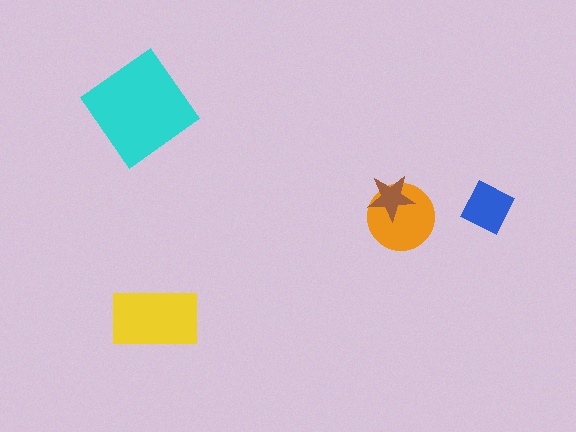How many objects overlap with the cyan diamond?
0 objects overlap with the cyan diamond.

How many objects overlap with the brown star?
1 object overlaps with the brown star.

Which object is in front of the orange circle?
The brown star is in front of the orange circle.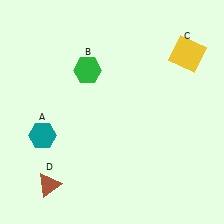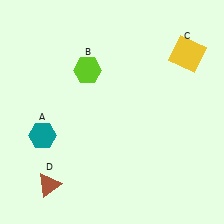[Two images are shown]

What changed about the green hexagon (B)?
In Image 1, B is green. In Image 2, it changed to lime.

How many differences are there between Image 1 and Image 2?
There is 1 difference between the two images.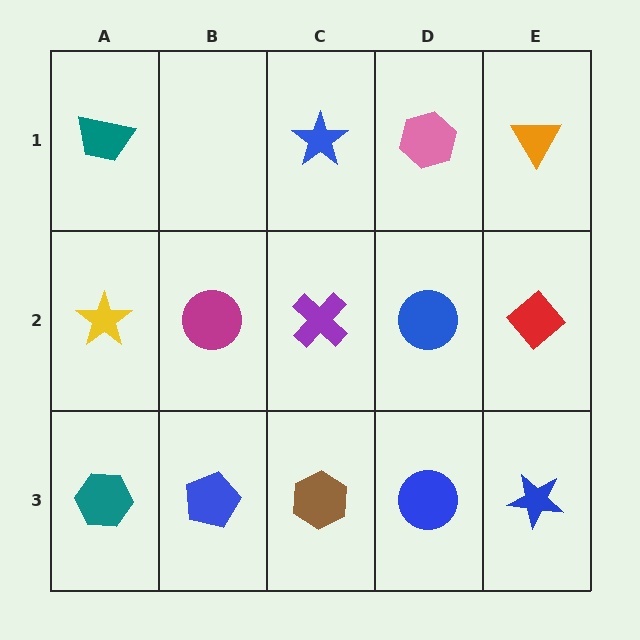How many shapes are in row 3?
5 shapes.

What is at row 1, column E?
An orange triangle.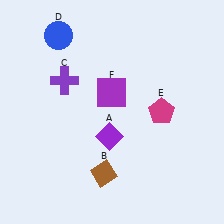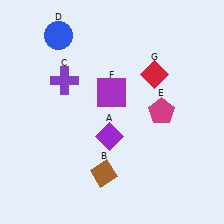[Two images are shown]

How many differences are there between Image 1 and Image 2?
There is 1 difference between the two images.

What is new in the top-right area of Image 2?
A red diamond (G) was added in the top-right area of Image 2.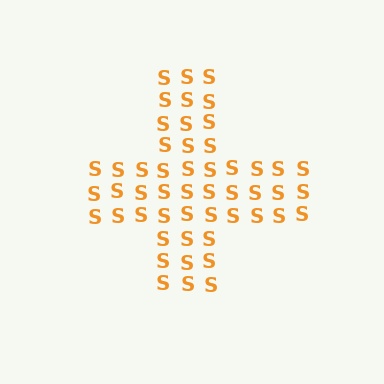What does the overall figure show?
The overall figure shows a cross.